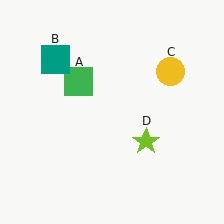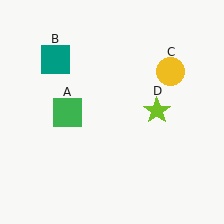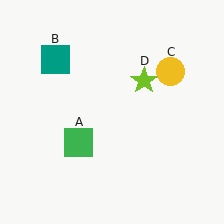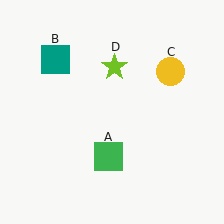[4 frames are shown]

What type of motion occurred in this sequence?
The green square (object A), lime star (object D) rotated counterclockwise around the center of the scene.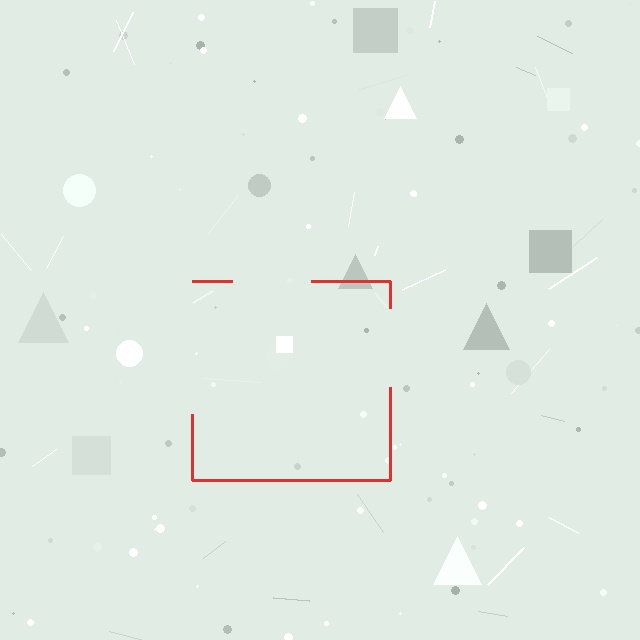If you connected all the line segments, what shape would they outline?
They would outline a square.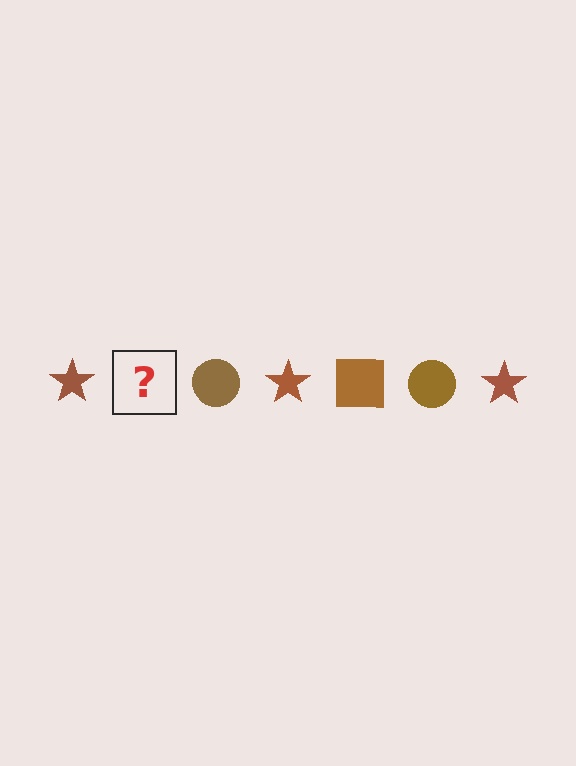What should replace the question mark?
The question mark should be replaced with a brown square.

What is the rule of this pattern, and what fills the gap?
The rule is that the pattern cycles through star, square, circle shapes in brown. The gap should be filled with a brown square.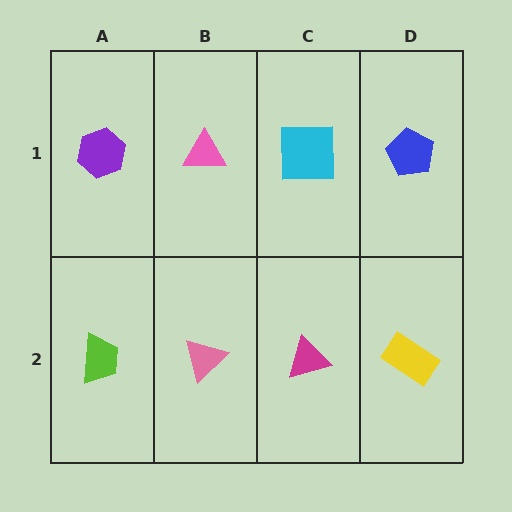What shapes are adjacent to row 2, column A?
A purple hexagon (row 1, column A), a pink triangle (row 2, column B).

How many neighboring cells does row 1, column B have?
3.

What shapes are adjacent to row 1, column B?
A pink triangle (row 2, column B), a purple hexagon (row 1, column A), a cyan square (row 1, column C).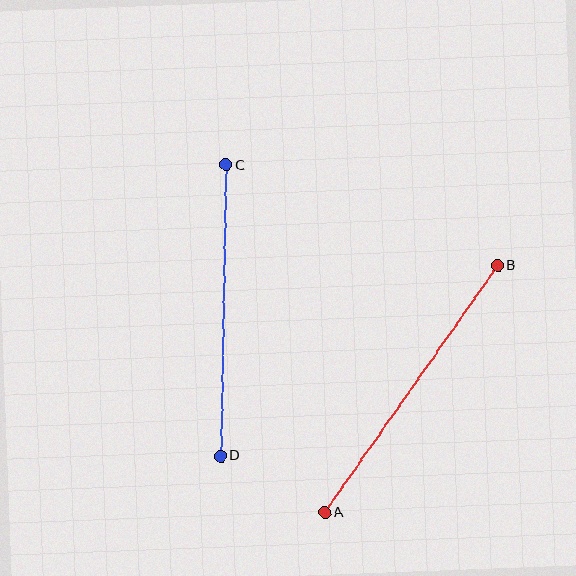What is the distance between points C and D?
The distance is approximately 291 pixels.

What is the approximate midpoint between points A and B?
The midpoint is at approximately (411, 389) pixels.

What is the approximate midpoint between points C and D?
The midpoint is at approximately (223, 310) pixels.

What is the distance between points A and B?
The distance is approximately 302 pixels.